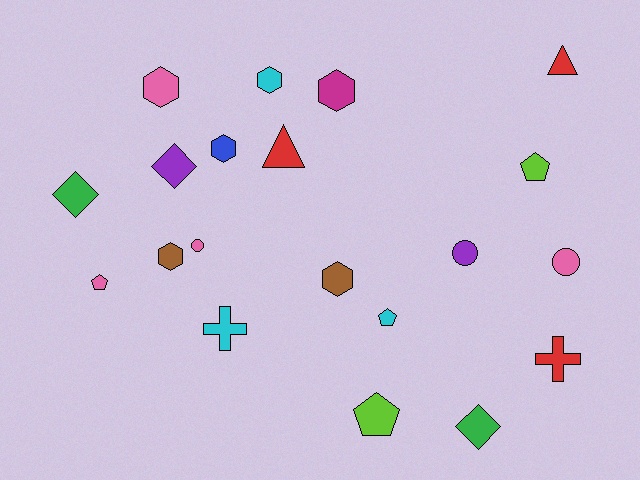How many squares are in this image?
There are no squares.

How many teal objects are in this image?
There are no teal objects.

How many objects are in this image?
There are 20 objects.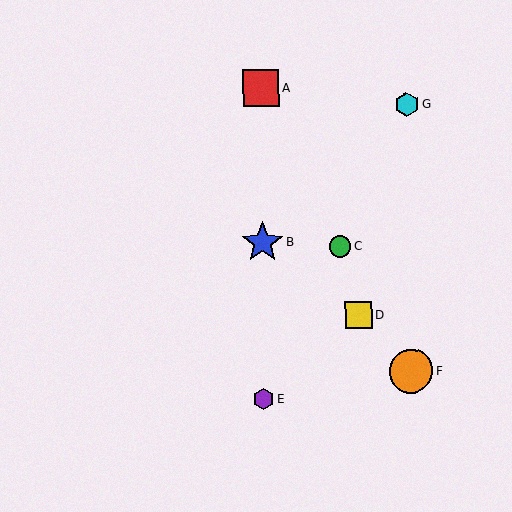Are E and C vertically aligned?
No, E is at x≈264 and C is at x≈340.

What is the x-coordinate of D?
Object D is at x≈358.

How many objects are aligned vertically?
3 objects (A, B, E) are aligned vertically.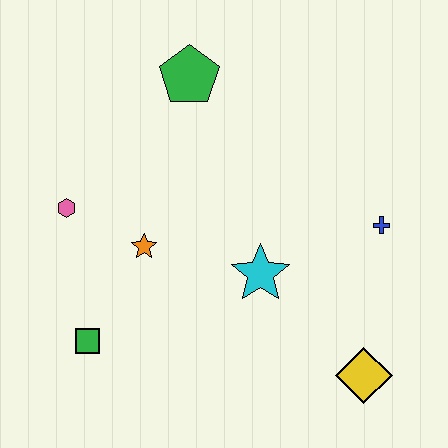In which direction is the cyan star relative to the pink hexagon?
The cyan star is to the right of the pink hexagon.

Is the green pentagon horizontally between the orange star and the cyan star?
Yes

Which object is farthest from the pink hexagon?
The yellow diamond is farthest from the pink hexagon.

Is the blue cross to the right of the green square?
Yes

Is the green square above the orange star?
No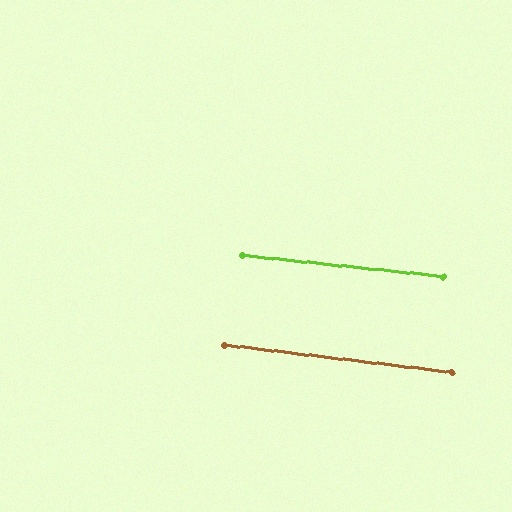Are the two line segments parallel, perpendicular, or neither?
Parallel — their directions differ by only 0.7°.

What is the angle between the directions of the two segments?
Approximately 1 degree.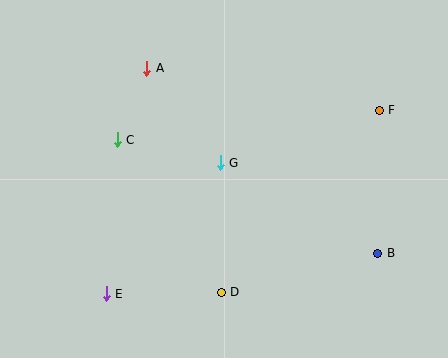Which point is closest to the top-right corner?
Point F is closest to the top-right corner.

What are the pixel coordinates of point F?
Point F is at (379, 110).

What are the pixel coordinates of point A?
Point A is at (147, 68).